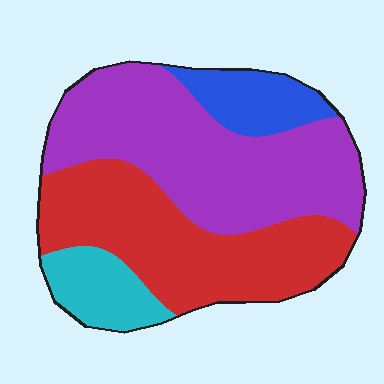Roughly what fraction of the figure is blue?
Blue covers roughly 10% of the figure.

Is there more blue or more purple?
Purple.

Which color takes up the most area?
Purple, at roughly 45%.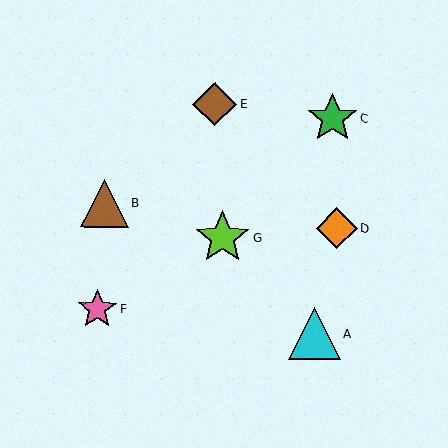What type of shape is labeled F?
Shape F is a pink star.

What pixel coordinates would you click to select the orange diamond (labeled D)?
Click at (337, 228) to select the orange diamond D.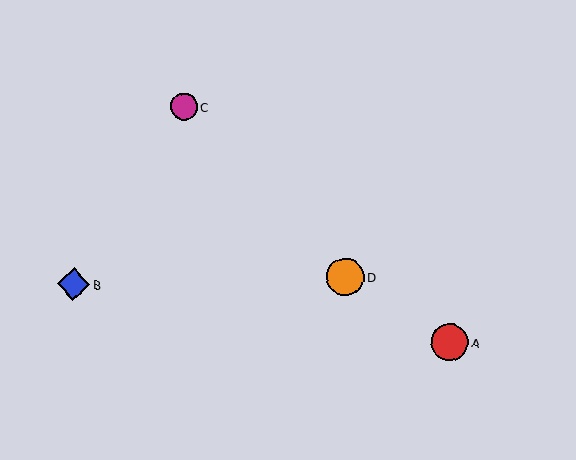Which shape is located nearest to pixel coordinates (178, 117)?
The magenta circle (labeled C) at (184, 107) is nearest to that location.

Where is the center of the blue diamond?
The center of the blue diamond is at (73, 284).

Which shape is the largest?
The orange circle (labeled D) is the largest.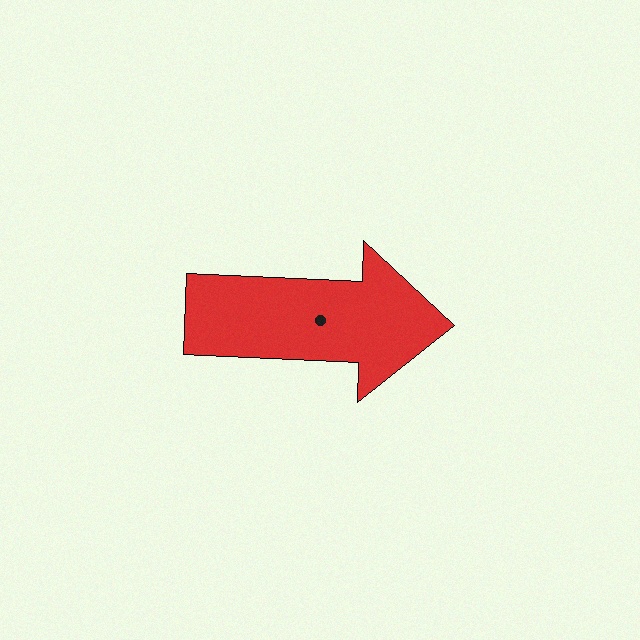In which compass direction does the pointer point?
East.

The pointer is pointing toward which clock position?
Roughly 3 o'clock.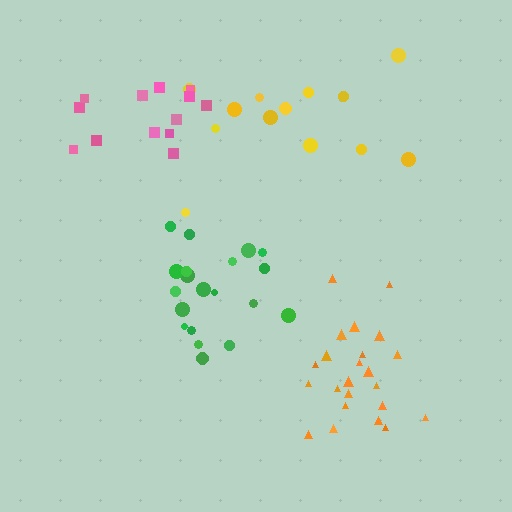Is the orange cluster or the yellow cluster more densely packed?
Orange.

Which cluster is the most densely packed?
Green.